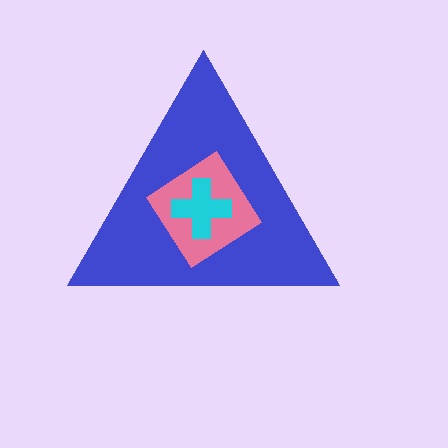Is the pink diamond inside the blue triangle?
Yes.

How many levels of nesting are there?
3.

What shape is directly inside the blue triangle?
The pink diamond.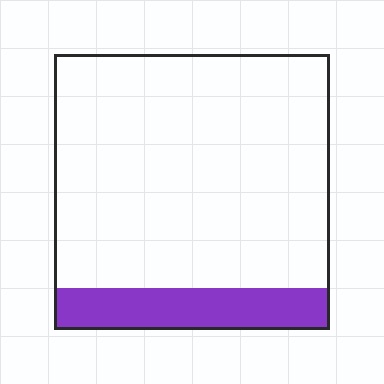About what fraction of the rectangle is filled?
About one sixth (1/6).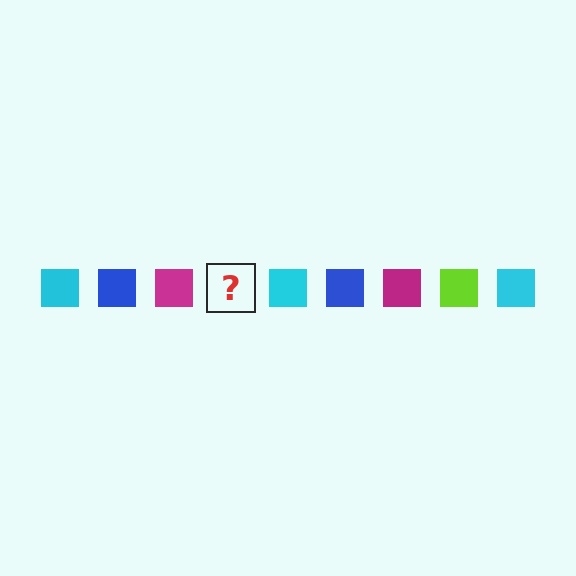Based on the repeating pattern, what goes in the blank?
The blank should be a lime square.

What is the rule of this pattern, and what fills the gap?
The rule is that the pattern cycles through cyan, blue, magenta, lime squares. The gap should be filled with a lime square.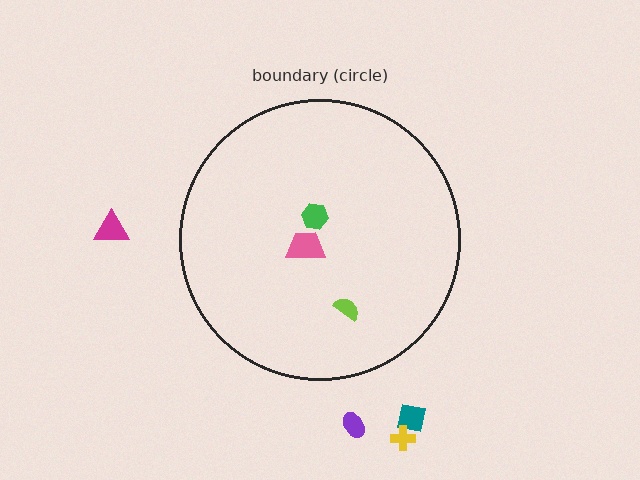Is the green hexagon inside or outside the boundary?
Inside.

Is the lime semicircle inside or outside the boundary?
Inside.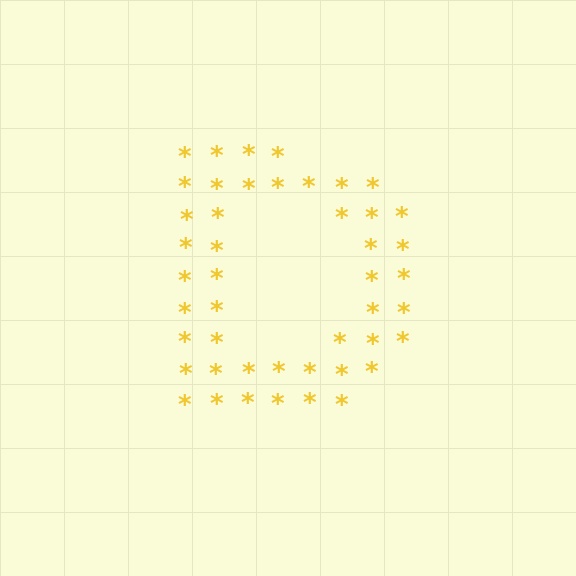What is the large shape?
The large shape is the letter D.